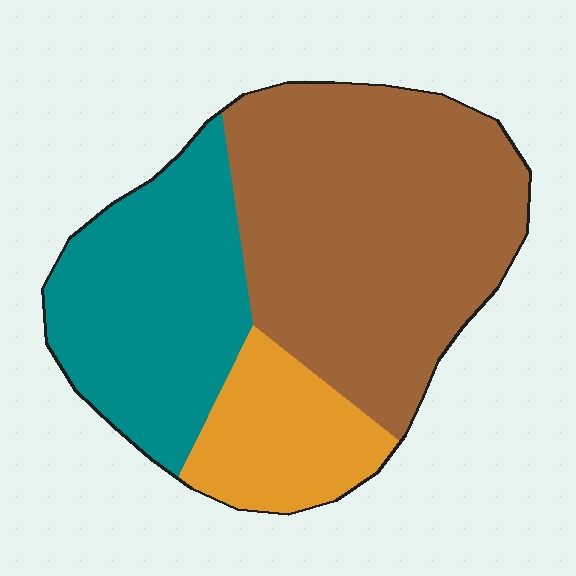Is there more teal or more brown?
Brown.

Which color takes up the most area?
Brown, at roughly 50%.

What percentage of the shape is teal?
Teal takes up between a sixth and a third of the shape.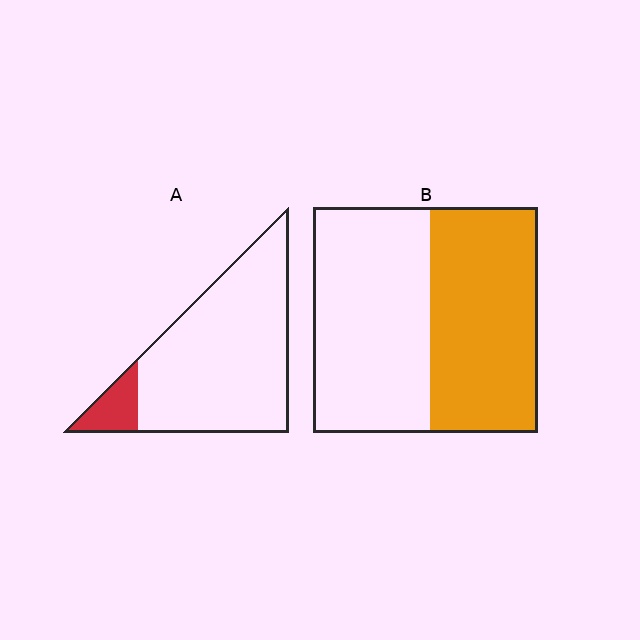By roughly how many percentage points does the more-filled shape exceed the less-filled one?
By roughly 35 percentage points (B over A).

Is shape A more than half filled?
No.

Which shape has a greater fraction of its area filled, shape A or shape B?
Shape B.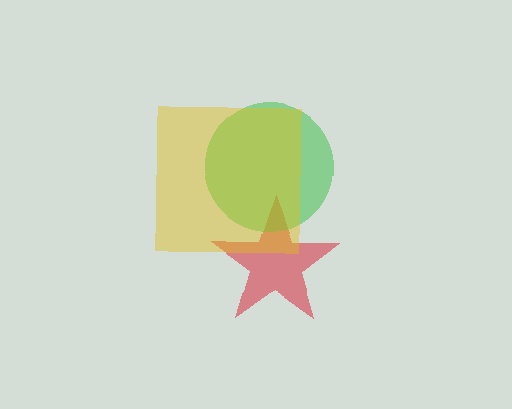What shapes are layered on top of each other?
The layered shapes are: a red star, a green circle, a yellow square.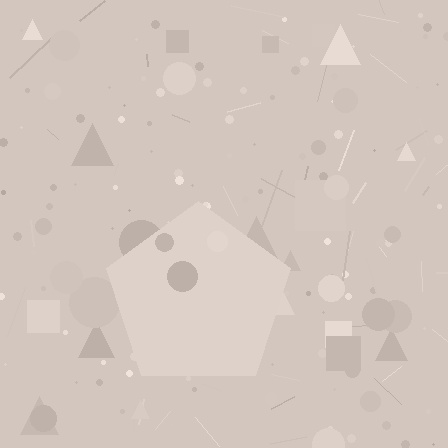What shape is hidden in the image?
A pentagon is hidden in the image.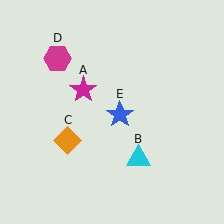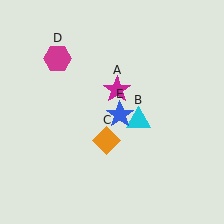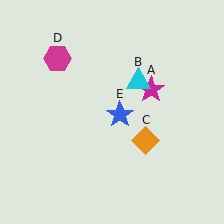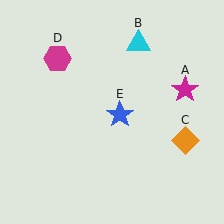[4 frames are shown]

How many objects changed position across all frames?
3 objects changed position: magenta star (object A), cyan triangle (object B), orange diamond (object C).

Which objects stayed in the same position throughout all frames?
Magenta hexagon (object D) and blue star (object E) remained stationary.